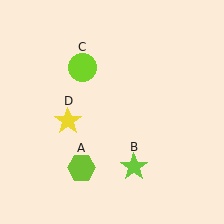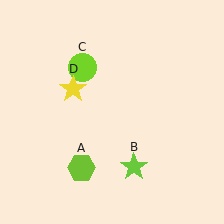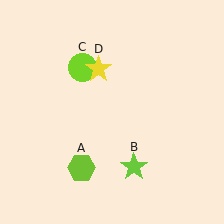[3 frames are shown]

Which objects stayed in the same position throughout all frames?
Lime hexagon (object A) and lime star (object B) and lime circle (object C) remained stationary.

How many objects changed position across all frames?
1 object changed position: yellow star (object D).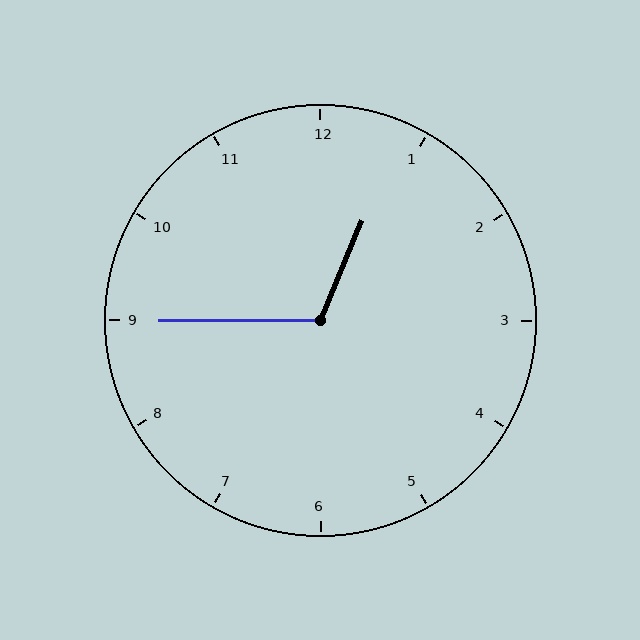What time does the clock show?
12:45.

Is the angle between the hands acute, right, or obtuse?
It is obtuse.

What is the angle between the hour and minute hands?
Approximately 112 degrees.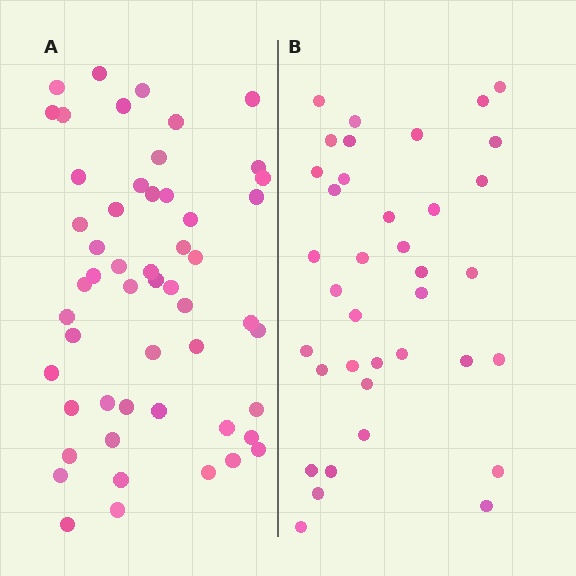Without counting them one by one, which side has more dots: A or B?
Region A (the left region) has more dots.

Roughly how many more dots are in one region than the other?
Region A has approximately 15 more dots than region B.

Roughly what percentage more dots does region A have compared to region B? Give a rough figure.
About 45% more.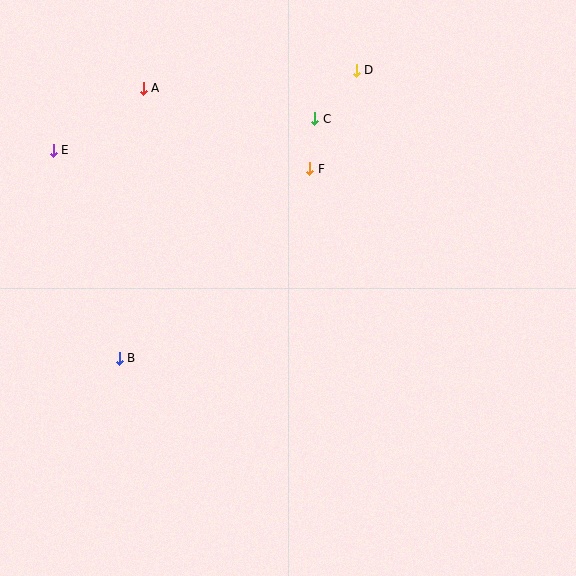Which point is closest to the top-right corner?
Point D is closest to the top-right corner.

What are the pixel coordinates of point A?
Point A is at (143, 88).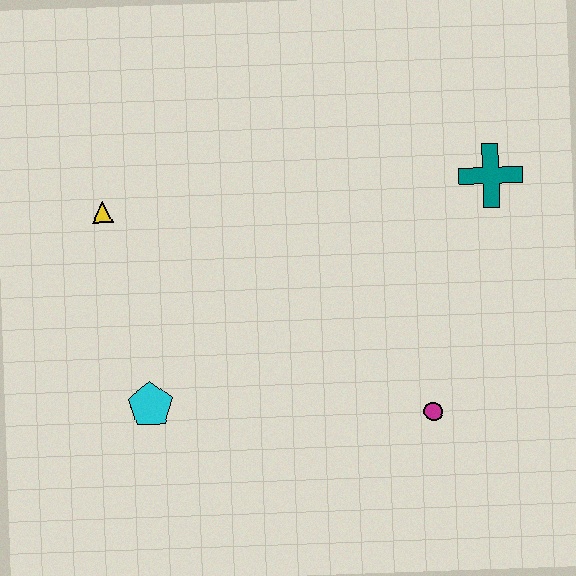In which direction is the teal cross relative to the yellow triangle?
The teal cross is to the right of the yellow triangle.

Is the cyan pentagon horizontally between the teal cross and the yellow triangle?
Yes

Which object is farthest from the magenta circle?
The yellow triangle is farthest from the magenta circle.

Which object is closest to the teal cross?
The magenta circle is closest to the teal cross.